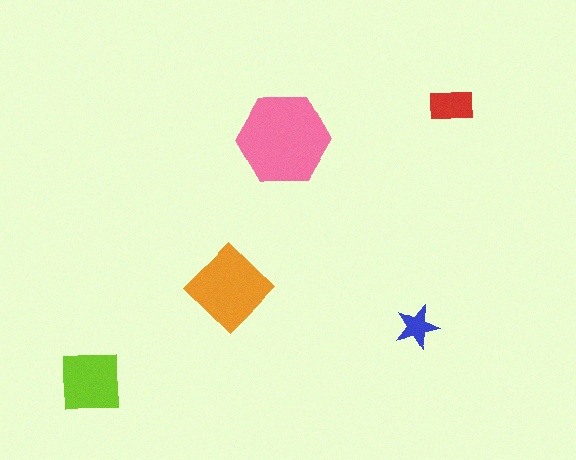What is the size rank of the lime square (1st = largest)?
3rd.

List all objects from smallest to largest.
The blue star, the red rectangle, the lime square, the orange diamond, the pink hexagon.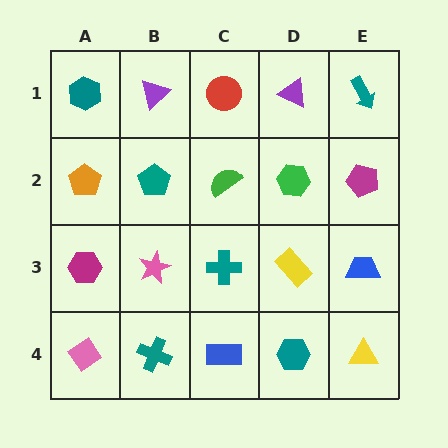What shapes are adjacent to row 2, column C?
A red circle (row 1, column C), a teal cross (row 3, column C), a teal pentagon (row 2, column B), a green hexagon (row 2, column D).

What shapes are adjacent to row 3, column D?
A green hexagon (row 2, column D), a teal hexagon (row 4, column D), a teal cross (row 3, column C), a blue trapezoid (row 3, column E).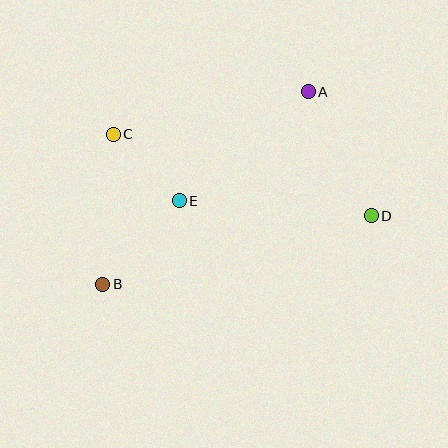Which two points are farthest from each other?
Points A and B are farthest from each other.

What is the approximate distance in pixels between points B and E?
The distance between B and E is approximately 113 pixels.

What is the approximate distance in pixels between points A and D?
The distance between A and D is approximately 139 pixels.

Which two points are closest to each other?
Points C and E are closest to each other.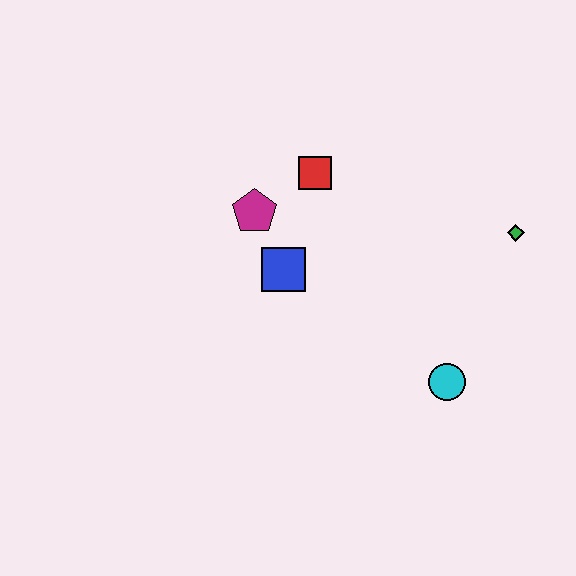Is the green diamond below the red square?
Yes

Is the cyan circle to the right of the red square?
Yes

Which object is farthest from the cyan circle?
The magenta pentagon is farthest from the cyan circle.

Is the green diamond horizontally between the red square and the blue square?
No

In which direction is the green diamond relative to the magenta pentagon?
The green diamond is to the right of the magenta pentagon.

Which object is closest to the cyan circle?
The green diamond is closest to the cyan circle.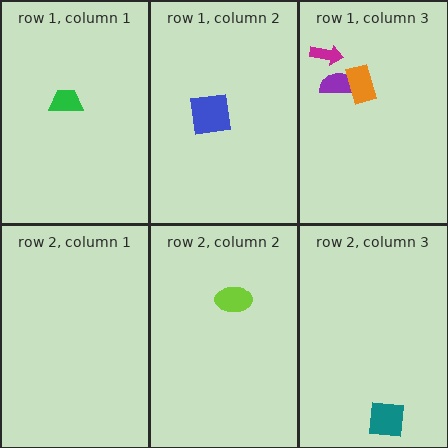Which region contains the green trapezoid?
The row 1, column 1 region.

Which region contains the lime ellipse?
The row 2, column 2 region.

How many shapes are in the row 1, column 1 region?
1.